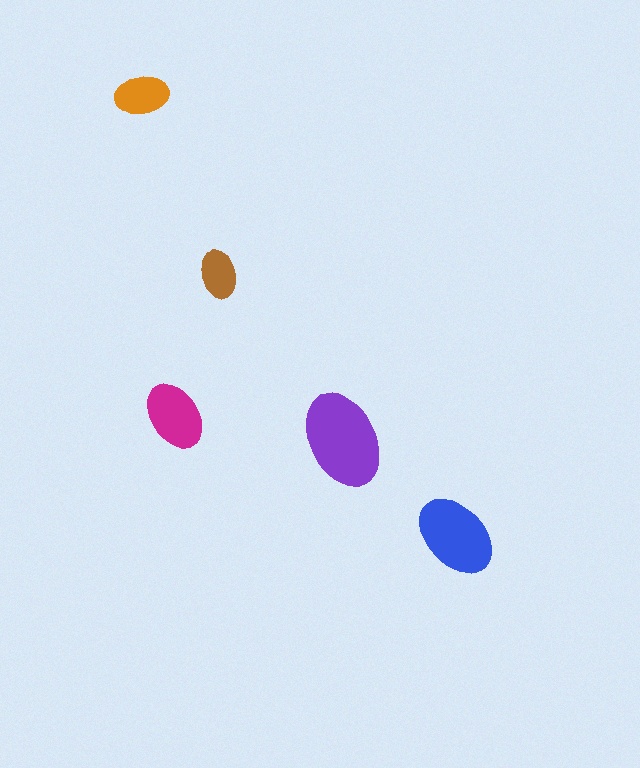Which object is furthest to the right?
The blue ellipse is rightmost.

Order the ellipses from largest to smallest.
the purple one, the blue one, the magenta one, the orange one, the brown one.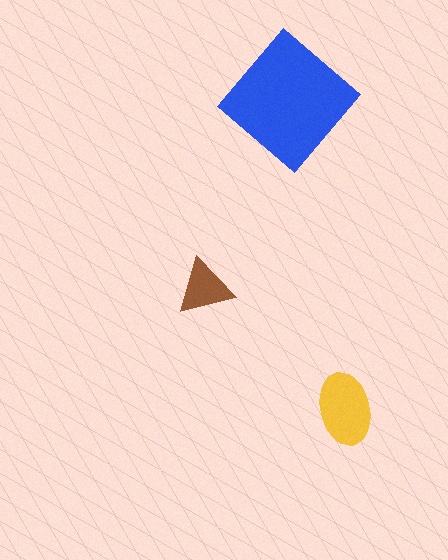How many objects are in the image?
There are 3 objects in the image.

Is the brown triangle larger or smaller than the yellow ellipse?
Smaller.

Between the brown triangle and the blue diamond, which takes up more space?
The blue diamond.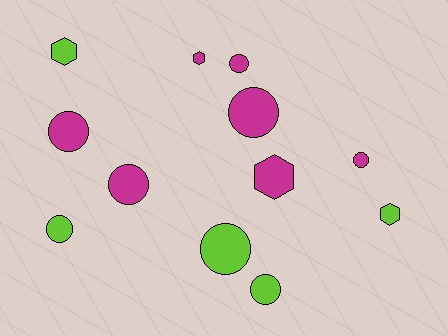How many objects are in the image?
There are 12 objects.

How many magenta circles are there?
There are 5 magenta circles.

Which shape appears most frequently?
Circle, with 8 objects.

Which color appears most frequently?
Magenta, with 7 objects.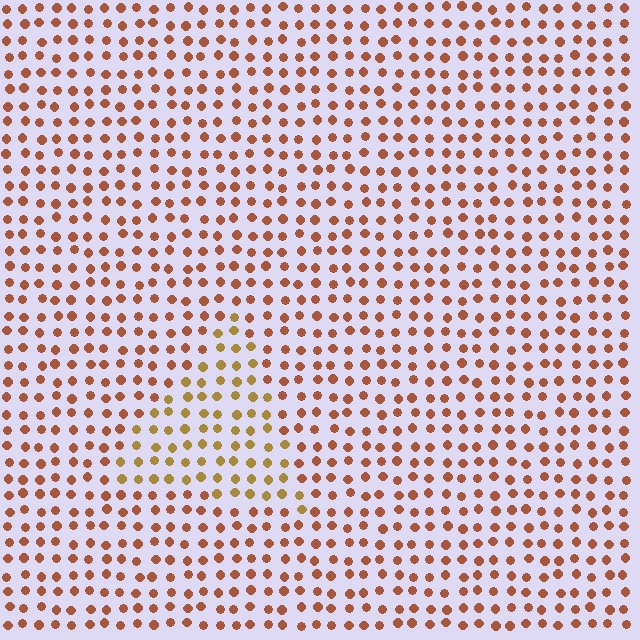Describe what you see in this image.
The image is filled with small brown elements in a uniform arrangement. A triangle-shaped region is visible where the elements are tinted to a slightly different hue, forming a subtle color boundary.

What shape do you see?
I see a triangle.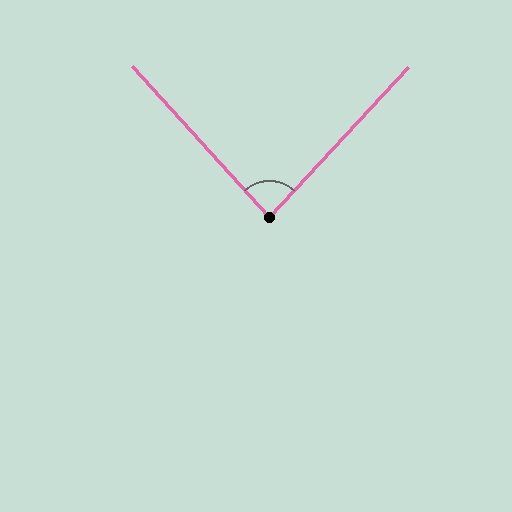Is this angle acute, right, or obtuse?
It is acute.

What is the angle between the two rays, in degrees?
Approximately 85 degrees.